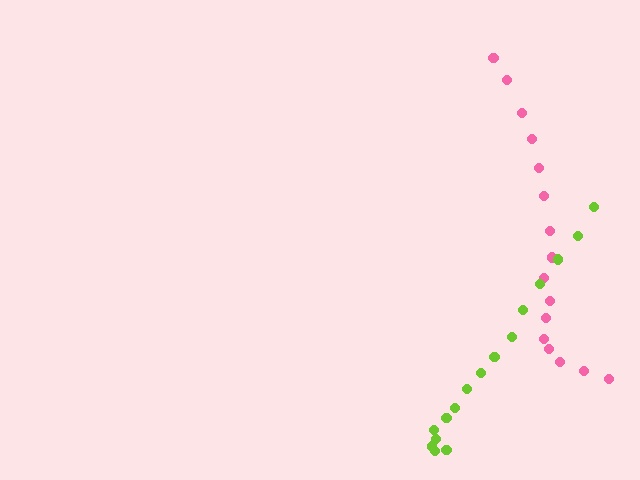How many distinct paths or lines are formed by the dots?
There are 2 distinct paths.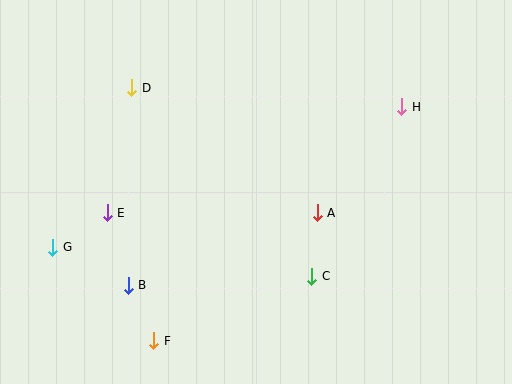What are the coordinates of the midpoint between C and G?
The midpoint between C and G is at (182, 262).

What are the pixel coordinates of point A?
Point A is at (317, 213).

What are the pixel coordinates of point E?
Point E is at (107, 213).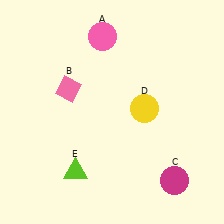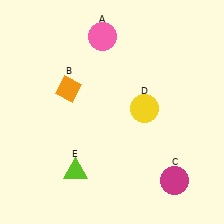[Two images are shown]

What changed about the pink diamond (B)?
In Image 1, B is pink. In Image 2, it changed to orange.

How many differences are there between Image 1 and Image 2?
There is 1 difference between the two images.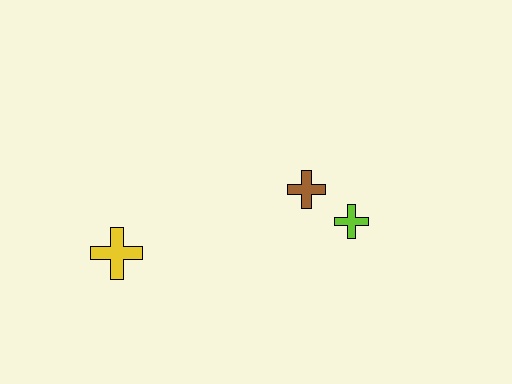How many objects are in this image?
There are 3 objects.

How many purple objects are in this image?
There are no purple objects.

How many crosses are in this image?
There are 3 crosses.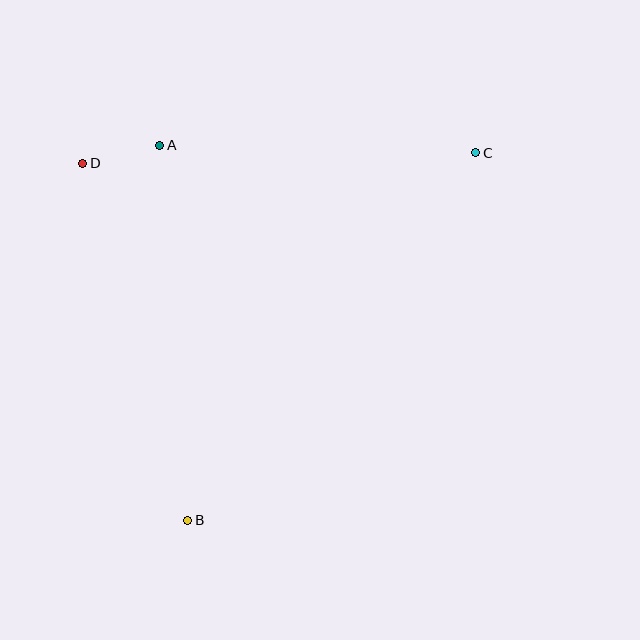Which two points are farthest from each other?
Points B and C are farthest from each other.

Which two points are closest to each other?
Points A and D are closest to each other.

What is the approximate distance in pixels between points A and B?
The distance between A and B is approximately 376 pixels.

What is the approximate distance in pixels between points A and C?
The distance between A and C is approximately 316 pixels.